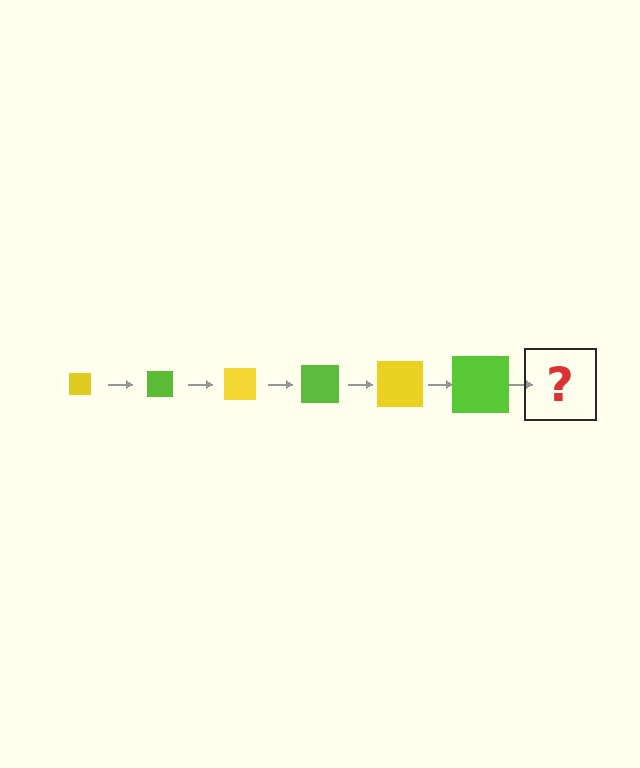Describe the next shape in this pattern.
It should be a yellow square, larger than the previous one.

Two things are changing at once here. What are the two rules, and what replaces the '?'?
The two rules are that the square grows larger each step and the color cycles through yellow and lime. The '?' should be a yellow square, larger than the previous one.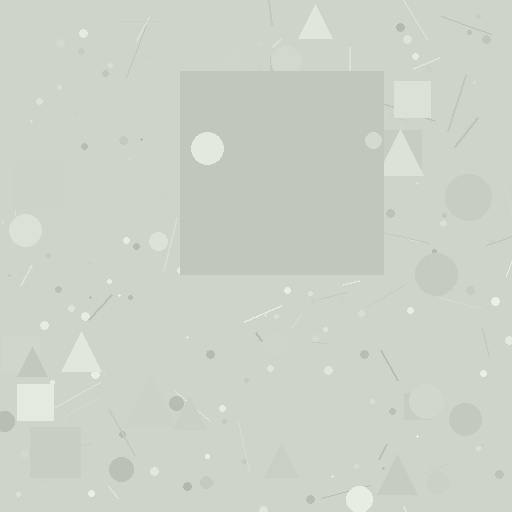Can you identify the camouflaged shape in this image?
The camouflaged shape is a square.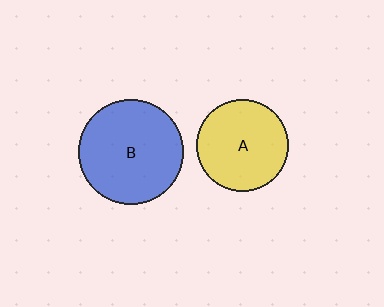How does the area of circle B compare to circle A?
Approximately 1.3 times.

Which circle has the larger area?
Circle B (blue).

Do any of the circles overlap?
No, none of the circles overlap.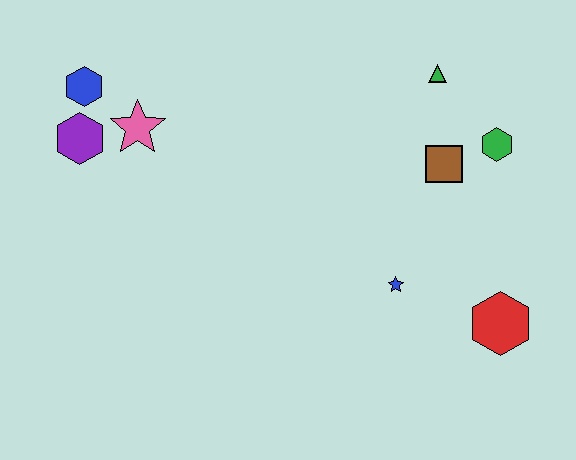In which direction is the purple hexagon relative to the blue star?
The purple hexagon is to the left of the blue star.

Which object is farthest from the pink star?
The red hexagon is farthest from the pink star.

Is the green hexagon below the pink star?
Yes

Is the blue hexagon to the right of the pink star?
No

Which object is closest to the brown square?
The green hexagon is closest to the brown square.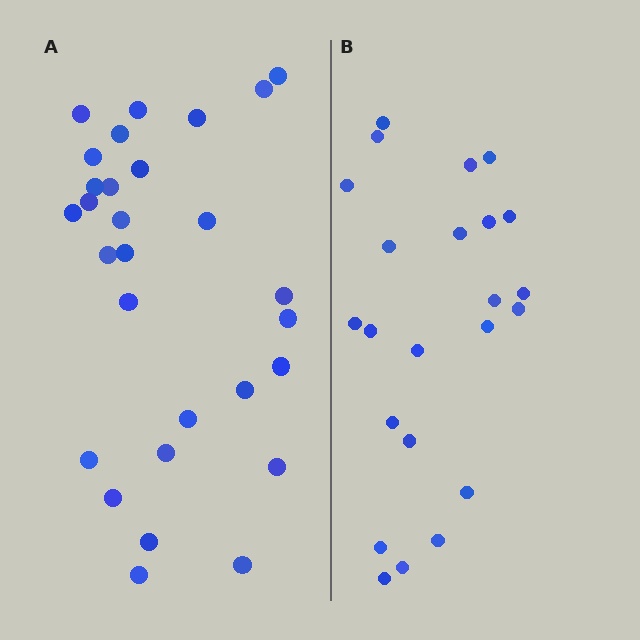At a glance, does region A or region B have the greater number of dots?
Region A (the left region) has more dots.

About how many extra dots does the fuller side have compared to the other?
Region A has about 6 more dots than region B.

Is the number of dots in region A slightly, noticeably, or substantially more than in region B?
Region A has noticeably more, but not dramatically so. The ratio is roughly 1.3 to 1.